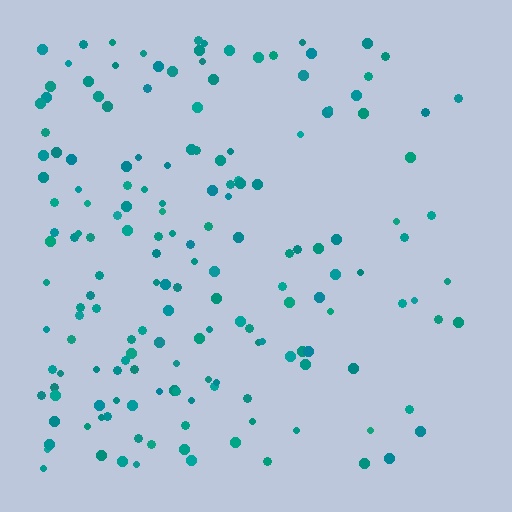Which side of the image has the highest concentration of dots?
The left.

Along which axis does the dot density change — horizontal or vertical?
Horizontal.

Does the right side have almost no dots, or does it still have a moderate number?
Still a moderate number, just noticeably fewer than the left.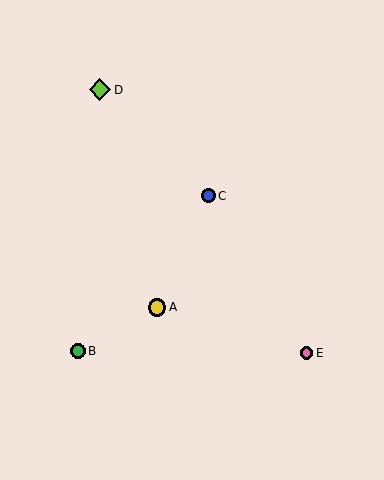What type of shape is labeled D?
Shape D is a lime diamond.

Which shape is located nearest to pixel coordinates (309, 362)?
The pink circle (labeled E) at (307, 353) is nearest to that location.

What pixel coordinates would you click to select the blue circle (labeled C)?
Click at (208, 196) to select the blue circle C.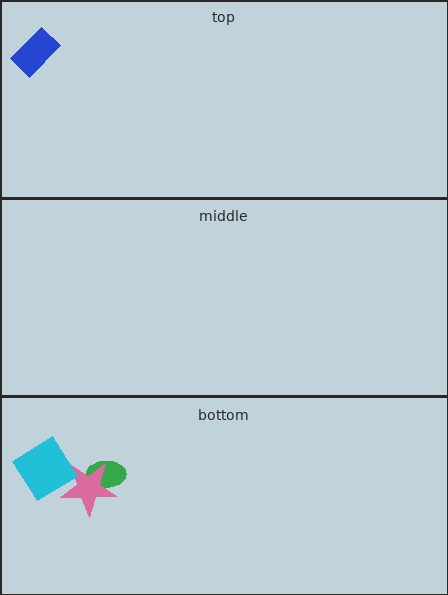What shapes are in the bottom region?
The green ellipse, the pink star, the cyan diamond.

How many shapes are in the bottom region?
3.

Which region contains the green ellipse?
The bottom region.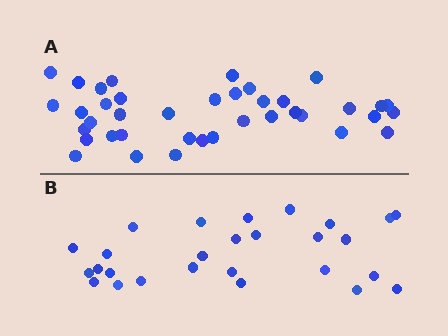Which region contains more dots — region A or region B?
Region A (the top region) has more dots.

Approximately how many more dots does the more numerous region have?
Region A has roughly 12 or so more dots than region B.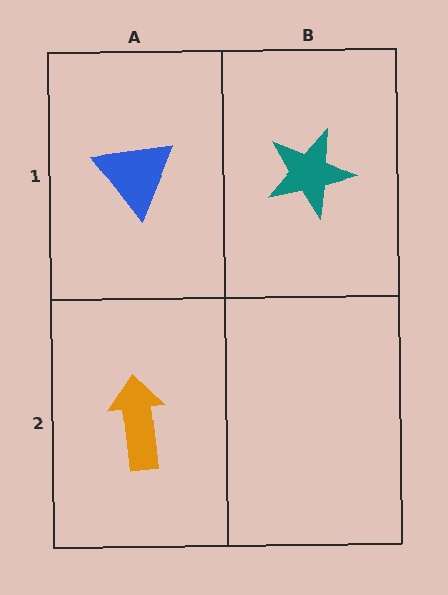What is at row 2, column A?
An orange arrow.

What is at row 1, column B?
A teal star.